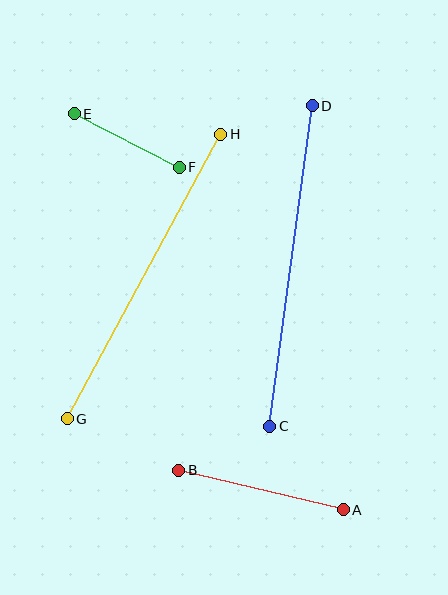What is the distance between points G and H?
The distance is approximately 323 pixels.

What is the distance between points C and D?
The distance is approximately 324 pixels.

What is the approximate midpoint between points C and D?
The midpoint is at approximately (291, 266) pixels.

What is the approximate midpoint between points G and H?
The midpoint is at approximately (144, 277) pixels.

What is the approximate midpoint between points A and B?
The midpoint is at approximately (261, 490) pixels.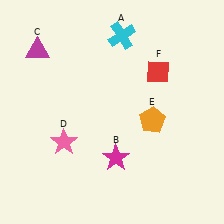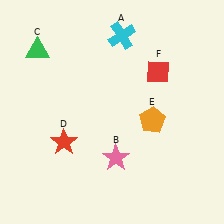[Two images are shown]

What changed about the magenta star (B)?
In Image 1, B is magenta. In Image 2, it changed to pink.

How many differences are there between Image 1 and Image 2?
There are 3 differences between the two images.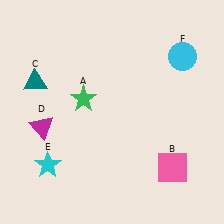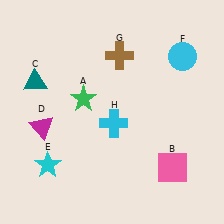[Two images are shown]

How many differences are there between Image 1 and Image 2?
There are 2 differences between the two images.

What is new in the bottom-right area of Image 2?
A cyan cross (H) was added in the bottom-right area of Image 2.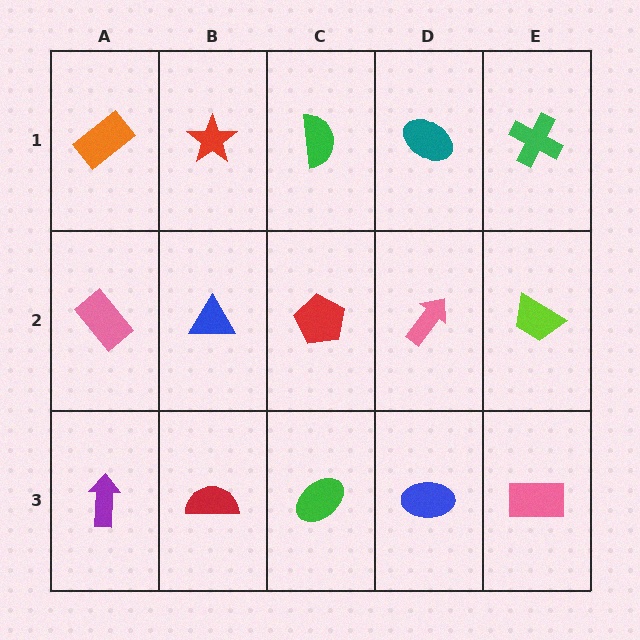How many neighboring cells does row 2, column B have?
4.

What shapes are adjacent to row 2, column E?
A green cross (row 1, column E), a pink rectangle (row 3, column E), a pink arrow (row 2, column D).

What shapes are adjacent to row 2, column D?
A teal ellipse (row 1, column D), a blue ellipse (row 3, column D), a red pentagon (row 2, column C), a lime trapezoid (row 2, column E).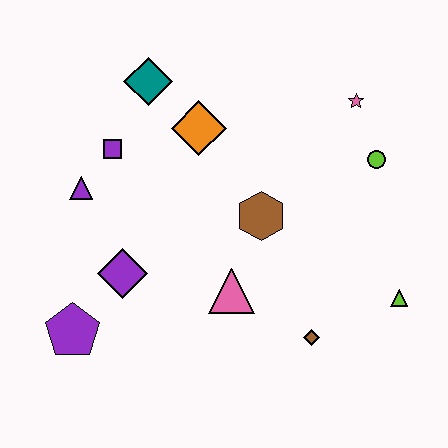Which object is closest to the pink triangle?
The brown hexagon is closest to the pink triangle.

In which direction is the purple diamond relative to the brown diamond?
The purple diamond is to the left of the brown diamond.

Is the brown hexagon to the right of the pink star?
No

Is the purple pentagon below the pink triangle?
Yes